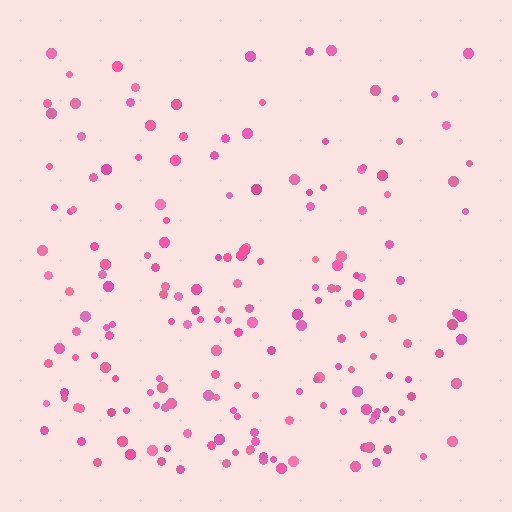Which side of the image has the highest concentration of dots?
The bottom.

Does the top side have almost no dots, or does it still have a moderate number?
Still a moderate number, just noticeably fewer than the bottom.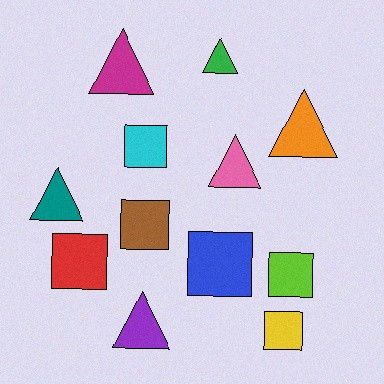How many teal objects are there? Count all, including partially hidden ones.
There is 1 teal object.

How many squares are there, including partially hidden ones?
There are 6 squares.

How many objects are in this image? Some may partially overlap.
There are 12 objects.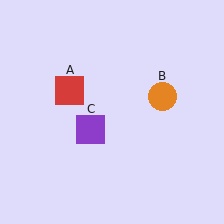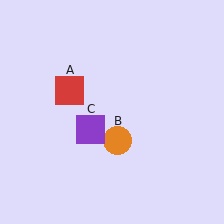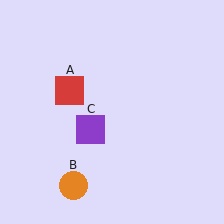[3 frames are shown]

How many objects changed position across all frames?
1 object changed position: orange circle (object B).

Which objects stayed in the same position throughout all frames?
Red square (object A) and purple square (object C) remained stationary.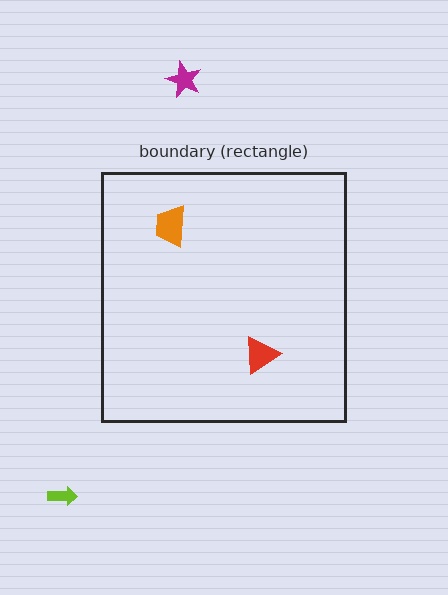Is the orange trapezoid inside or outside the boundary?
Inside.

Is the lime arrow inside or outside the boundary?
Outside.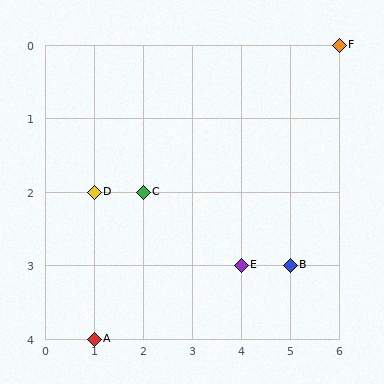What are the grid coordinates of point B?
Point B is at grid coordinates (5, 3).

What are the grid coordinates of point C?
Point C is at grid coordinates (2, 2).